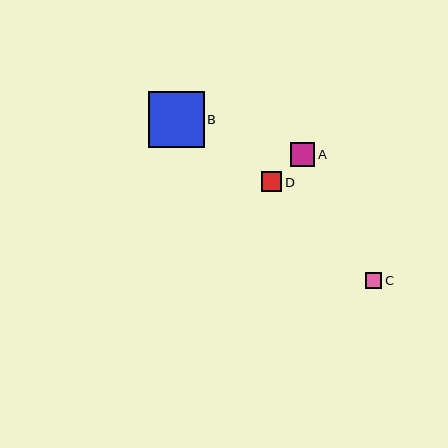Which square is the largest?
Square B is the largest with a size of approximately 56 pixels.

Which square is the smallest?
Square C is the smallest with a size of approximately 17 pixels.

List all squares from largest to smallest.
From largest to smallest: B, A, D, C.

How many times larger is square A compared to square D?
Square A is approximately 1.2 times the size of square D.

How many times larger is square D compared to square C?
Square D is approximately 1.2 times the size of square C.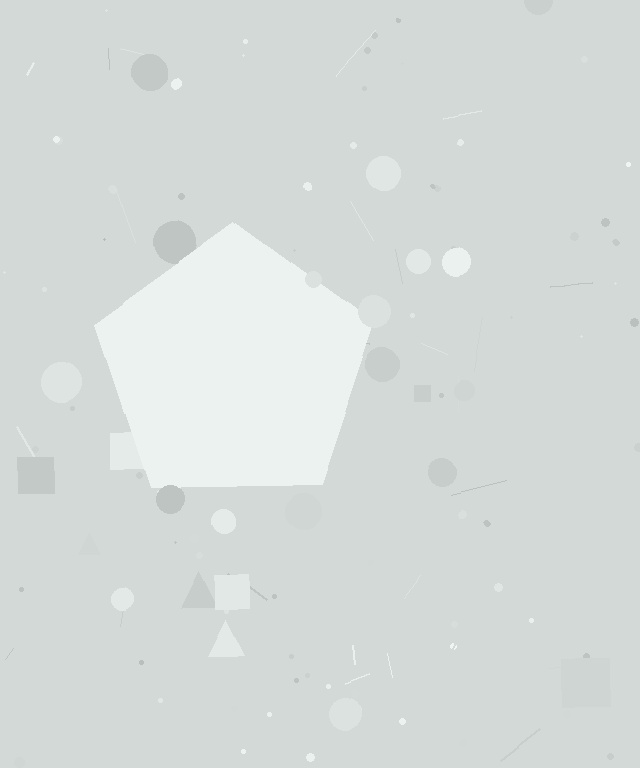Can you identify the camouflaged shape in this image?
The camouflaged shape is a pentagon.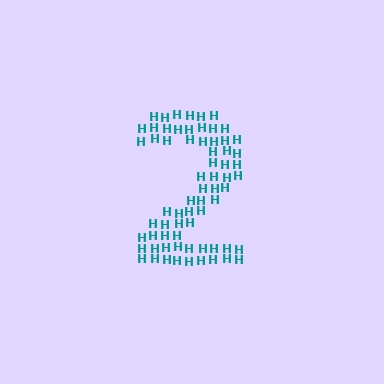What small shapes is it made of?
It is made of small letter H's.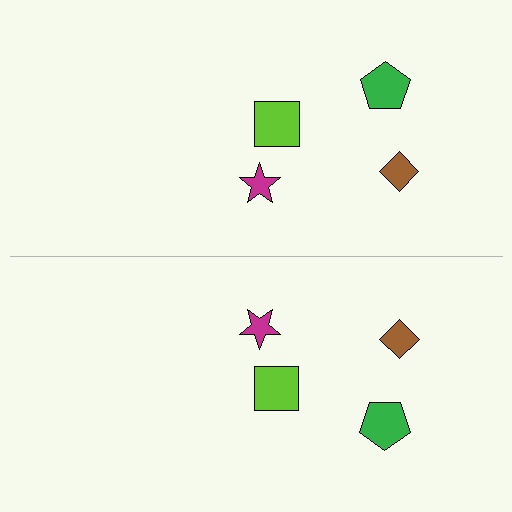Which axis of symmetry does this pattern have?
The pattern has a horizontal axis of symmetry running through the center of the image.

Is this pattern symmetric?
Yes, this pattern has bilateral (reflection) symmetry.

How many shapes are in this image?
There are 8 shapes in this image.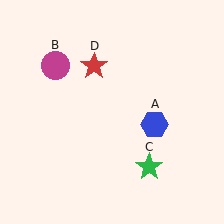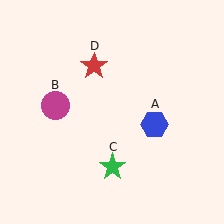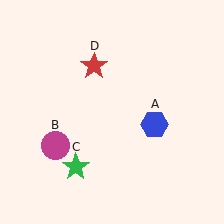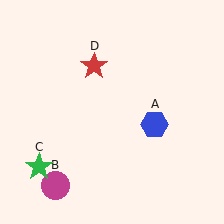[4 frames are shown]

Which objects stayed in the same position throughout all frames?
Blue hexagon (object A) and red star (object D) remained stationary.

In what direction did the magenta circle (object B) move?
The magenta circle (object B) moved down.